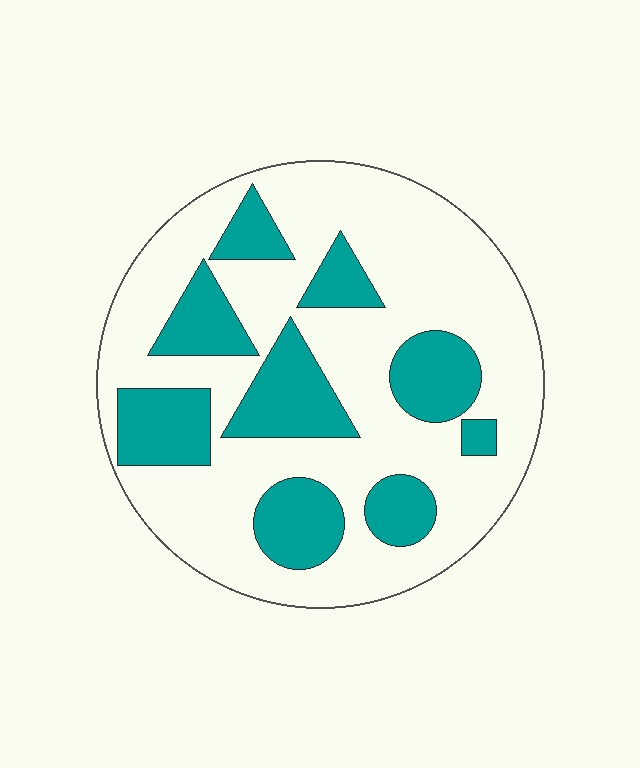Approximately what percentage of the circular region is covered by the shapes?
Approximately 30%.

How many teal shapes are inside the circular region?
9.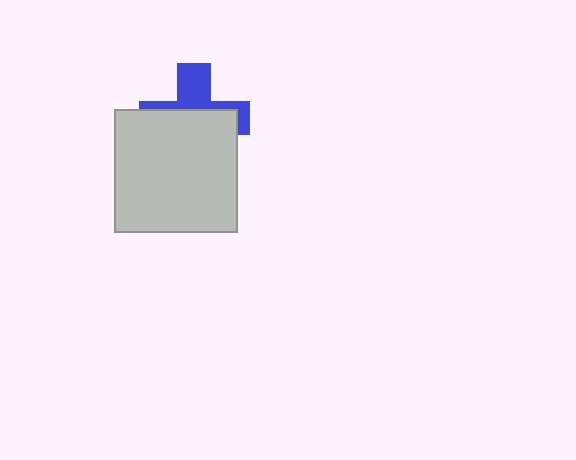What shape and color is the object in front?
The object in front is a light gray square.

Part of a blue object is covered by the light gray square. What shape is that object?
It is a cross.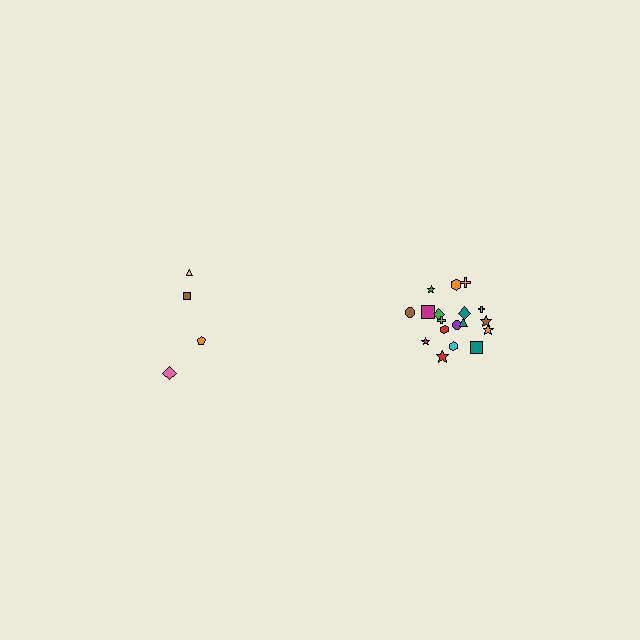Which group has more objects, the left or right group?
The right group.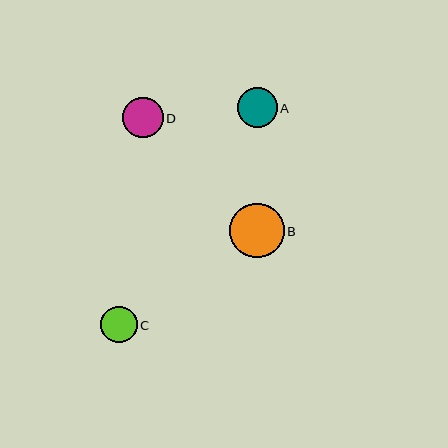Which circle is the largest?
Circle B is the largest with a size of approximately 54 pixels.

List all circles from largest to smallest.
From largest to smallest: B, D, A, C.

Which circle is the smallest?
Circle C is the smallest with a size of approximately 37 pixels.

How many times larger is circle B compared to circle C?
Circle B is approximately 1.5 times the size of circle C.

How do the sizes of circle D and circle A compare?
Circle D and circle A are approximately the same size.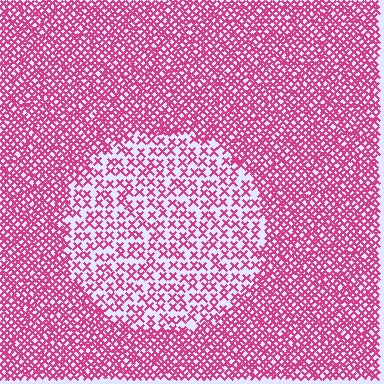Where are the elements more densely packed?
The elements are more densely packed outside the circle boundary.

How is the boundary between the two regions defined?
The boundary is defined by a change in element density (approximately 2.2x ratio). All elements are the same color, size, and shape.